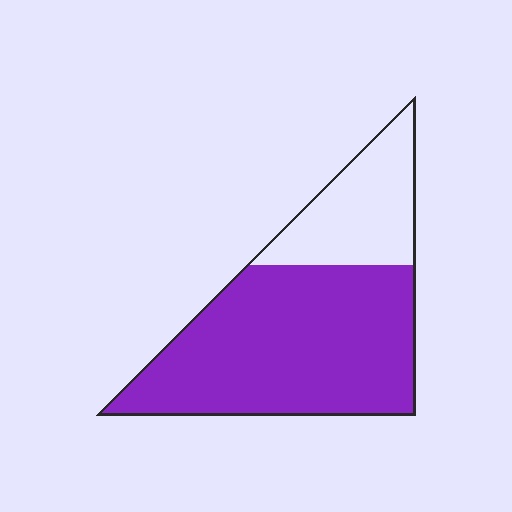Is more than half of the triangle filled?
Yes.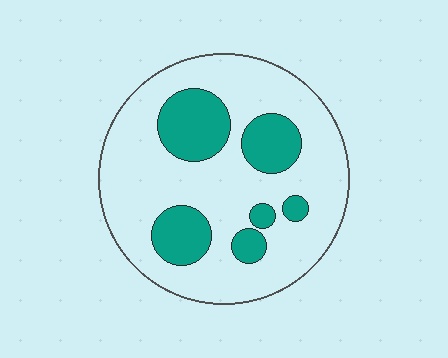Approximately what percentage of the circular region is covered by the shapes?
Approximately 25%.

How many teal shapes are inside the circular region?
6.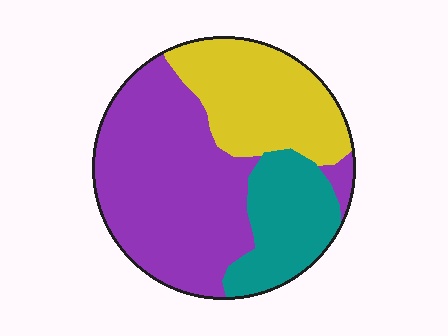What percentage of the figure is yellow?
Yellow covers about 30% of the figure.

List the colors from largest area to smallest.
From largest to smallest: purple, yellow, teal.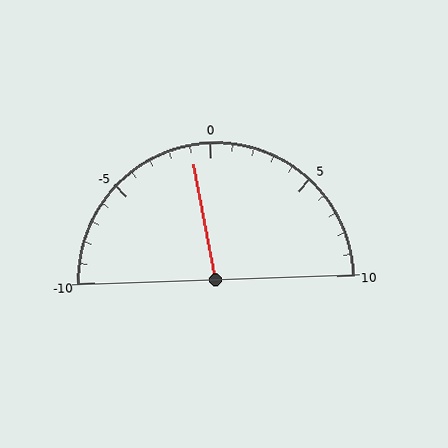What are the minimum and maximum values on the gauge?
The gauge ranges from -10 to 10.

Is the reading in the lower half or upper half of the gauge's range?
The reading is in the lower half of the range (-10 to 10).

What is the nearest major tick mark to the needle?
The nearest major tick mark is 0.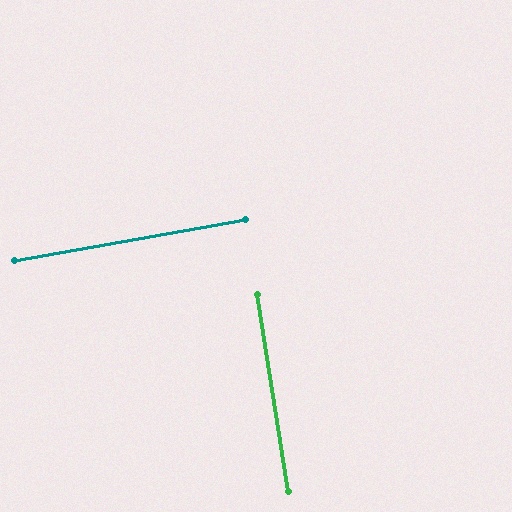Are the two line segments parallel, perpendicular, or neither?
Perpendicular — they meet at approximately 89°.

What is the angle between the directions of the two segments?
Approximately 89 degrees.